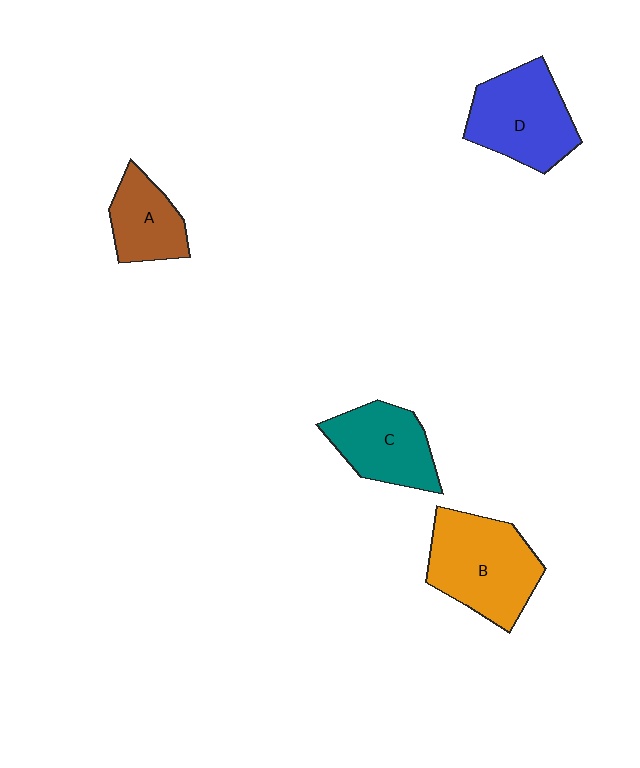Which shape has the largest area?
Shape B (orange).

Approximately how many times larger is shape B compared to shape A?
Approximately 1.7 times.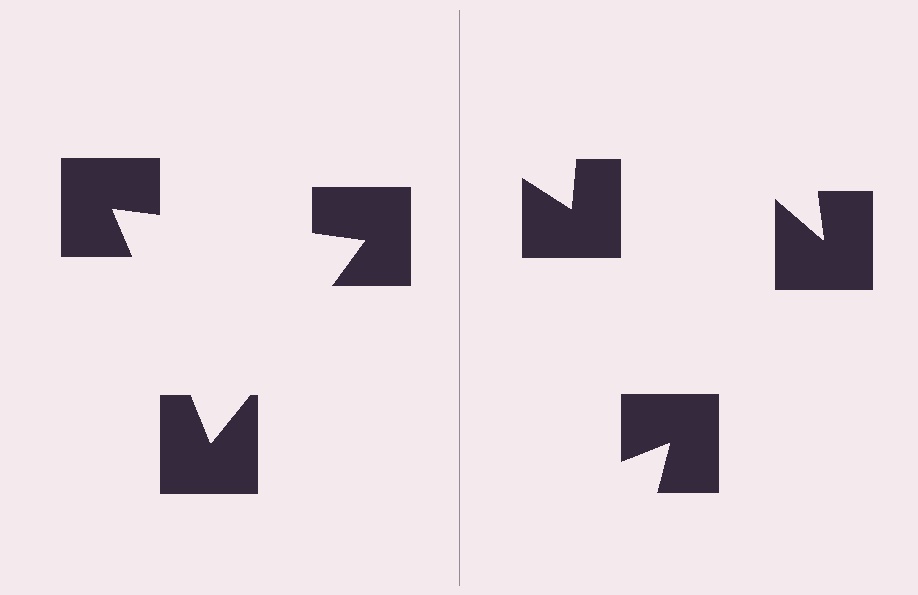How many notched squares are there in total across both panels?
6 — 3 on each side.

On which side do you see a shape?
An illusory triangle appears on the left side. On the right side the wedge cuts are rotated, so no coherent shape forms.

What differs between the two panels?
The notched squares are positioned identically on both sides; only the wedge orientations differ. On the left they align to a triangle; on the right they are misaligned.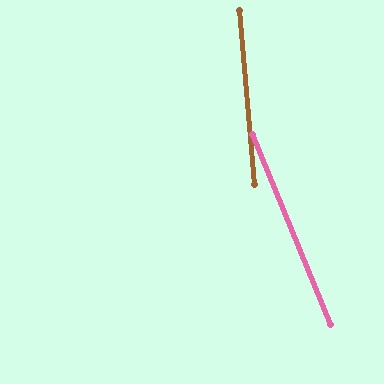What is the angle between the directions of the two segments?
Approximately 17 degrees.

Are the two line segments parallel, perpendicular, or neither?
Neither parallel nor perpendicular — they differ by about 17°.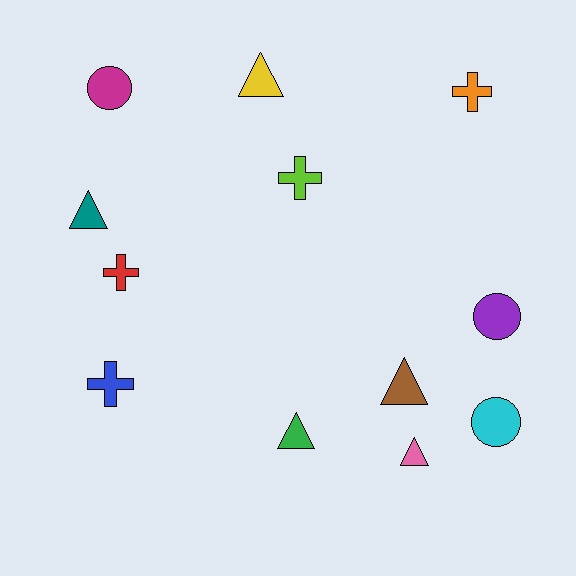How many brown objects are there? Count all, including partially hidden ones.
There is 1 brown object.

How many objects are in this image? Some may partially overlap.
There are 12 objects.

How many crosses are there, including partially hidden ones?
There are 4 crosses.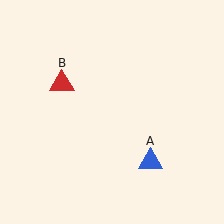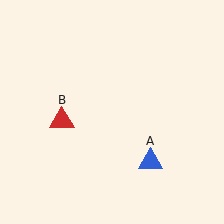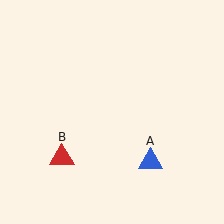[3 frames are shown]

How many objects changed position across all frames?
1 object changed position: red triangle (object B).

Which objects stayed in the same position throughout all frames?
Blue triangle (object A) remained stationary.